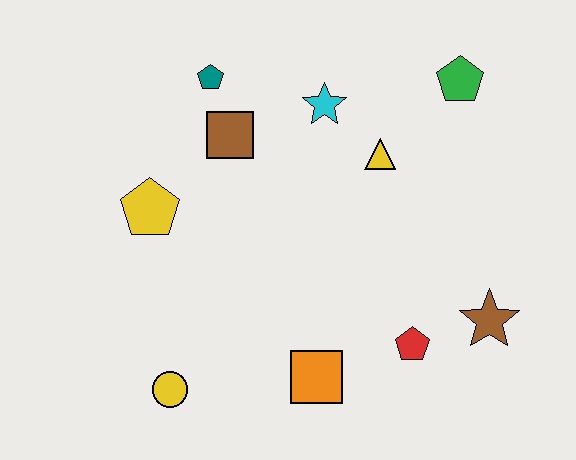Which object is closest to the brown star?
The red pentagon is closest to the brown star.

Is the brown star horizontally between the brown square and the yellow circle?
No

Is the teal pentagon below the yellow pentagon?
No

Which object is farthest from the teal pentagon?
The brown star is farthest from the teal pentagon.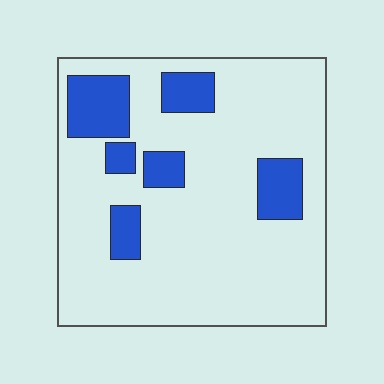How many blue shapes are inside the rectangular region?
6.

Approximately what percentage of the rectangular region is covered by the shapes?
Approximately 20%.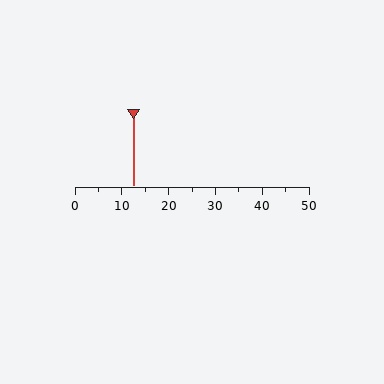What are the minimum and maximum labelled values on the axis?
The axis runs from 0 to 50.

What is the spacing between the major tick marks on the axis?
The major ticks are spaced 10 apart.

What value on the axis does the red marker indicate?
The marker indicates approximately 12.5.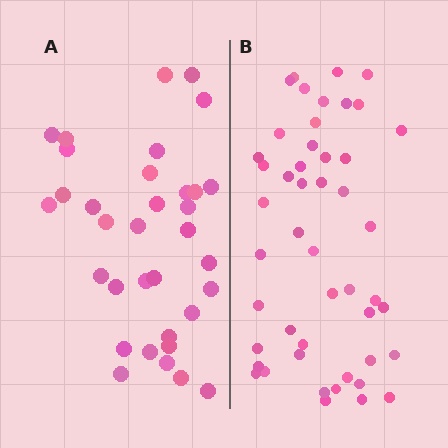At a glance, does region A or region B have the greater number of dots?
Region B (the right region) has more dots.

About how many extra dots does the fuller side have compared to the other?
Region B has approximately 15 more dots than region A.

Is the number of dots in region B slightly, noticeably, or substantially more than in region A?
Region B has noticeably more, but not dramatically so. The ratio is roughly 1.4 to 1.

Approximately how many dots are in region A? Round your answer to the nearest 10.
About 30 dots. (The exact count is 34, which rounds to 30.)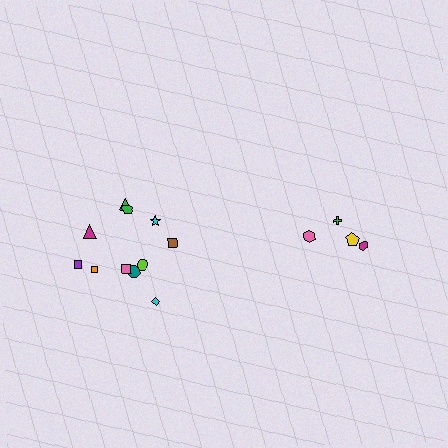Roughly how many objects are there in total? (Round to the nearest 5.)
Roughly 15 objects in total.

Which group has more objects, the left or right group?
The left group.